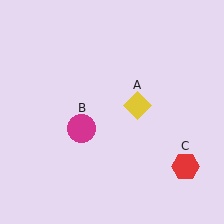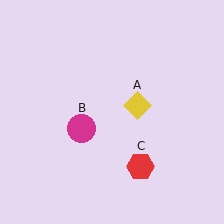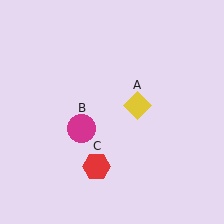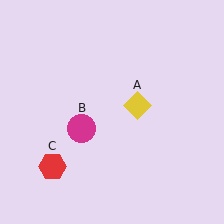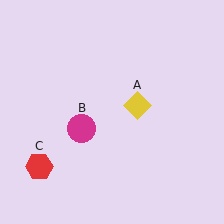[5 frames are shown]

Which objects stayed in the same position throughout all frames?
Yellow diamond (object A) and magenta circle (object B) remained stationary.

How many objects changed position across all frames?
1 object changed position: red hexagon (object C).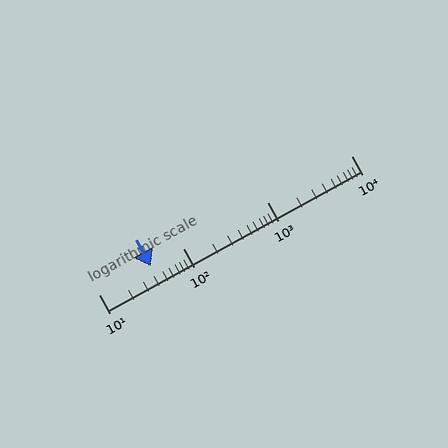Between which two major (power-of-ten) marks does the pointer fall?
The pointer is between 10 and 100.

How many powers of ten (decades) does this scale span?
The scale spans 3 decades, from 10 to 10000.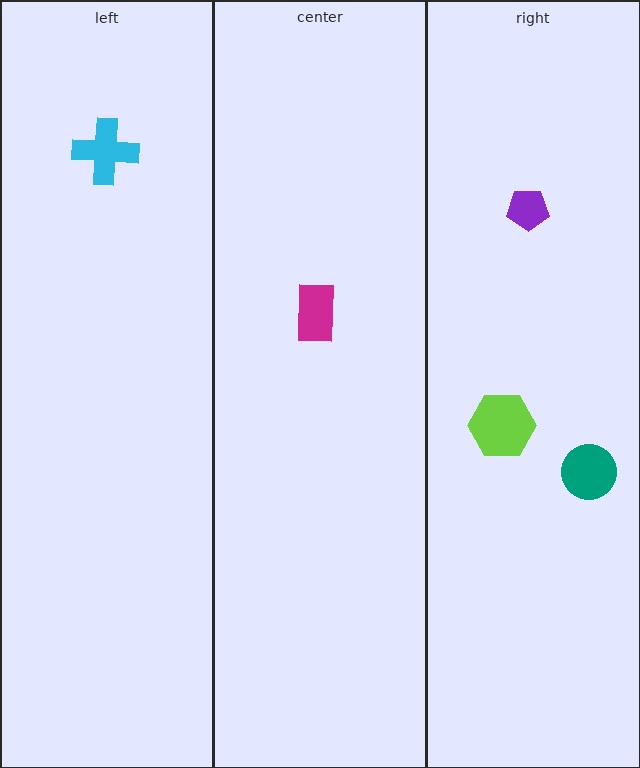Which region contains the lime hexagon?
The right region.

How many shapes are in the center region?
1.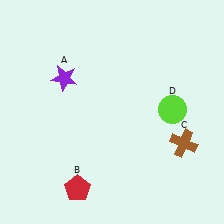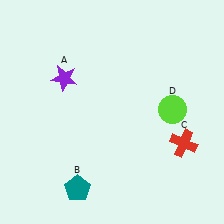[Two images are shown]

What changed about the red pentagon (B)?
In Image 1, B is red. In Image 2, it changed to teal.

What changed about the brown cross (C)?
In Image 1, C is brown. In Image 2, it changed to red.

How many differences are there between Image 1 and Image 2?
There are 2 differences between the two images.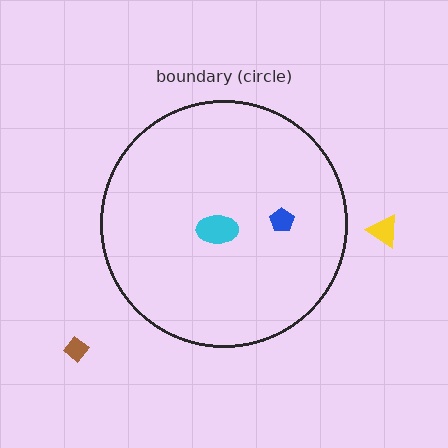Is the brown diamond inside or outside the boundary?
Outside.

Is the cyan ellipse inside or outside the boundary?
Inside.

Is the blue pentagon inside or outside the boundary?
Inside.